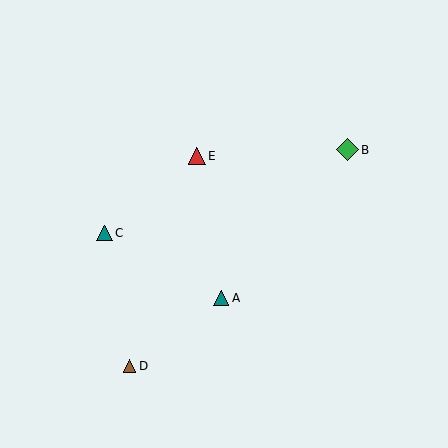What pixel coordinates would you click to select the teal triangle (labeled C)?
Click at (105, 233) to select the teal triangle C.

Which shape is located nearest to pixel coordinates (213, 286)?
The teal triangle (labeled A) at (221, 298) is nearest to that location.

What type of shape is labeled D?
Shape D is a brown triangle.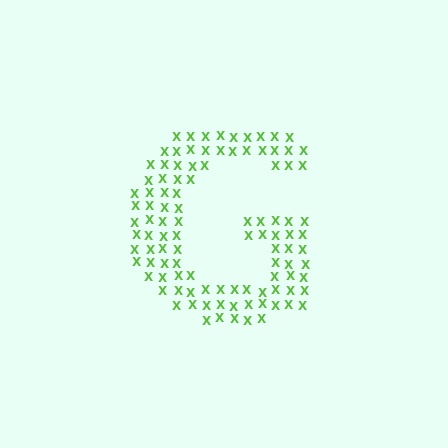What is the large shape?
The large shape is the letter G.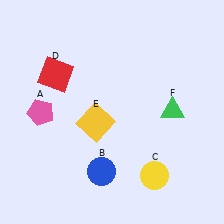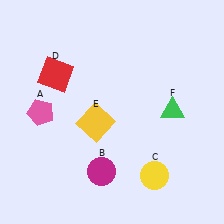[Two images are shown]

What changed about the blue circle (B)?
In Image 1, B is blue. In Image 2, it changed to magenta.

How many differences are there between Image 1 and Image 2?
There is 1 difference between the two images.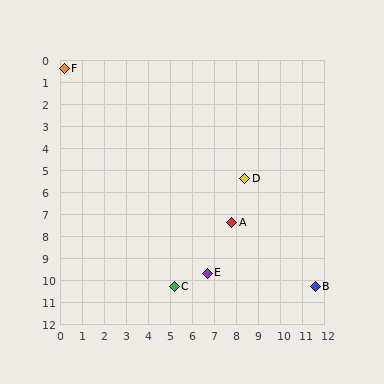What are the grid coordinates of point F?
Point F is at approximately (0.2, 0.4).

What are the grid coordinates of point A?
Point A is at approximately (7.8, 7.4).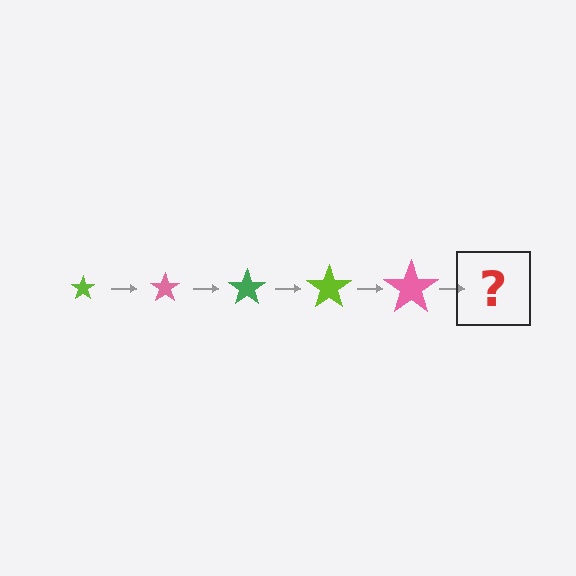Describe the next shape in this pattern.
It should be a green star, larger than the previous one.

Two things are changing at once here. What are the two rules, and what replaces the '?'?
The two rules are that the star grows larger each step and the color cycles through lime, pink, and green. The '?' should be a green star, larger than the previous one.